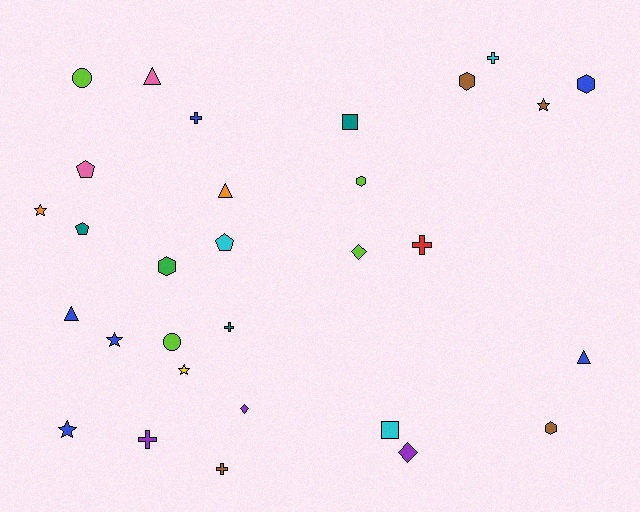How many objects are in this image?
There are 30 objects.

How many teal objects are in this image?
There are 3 teal objects.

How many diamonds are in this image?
There are 3 diamonds.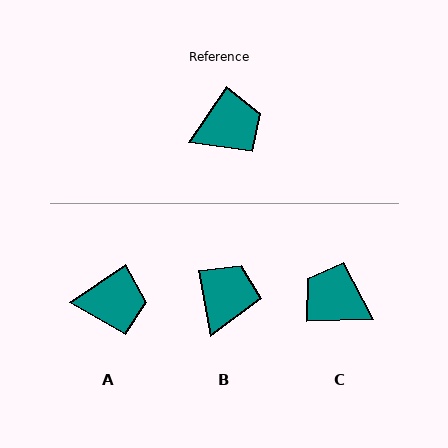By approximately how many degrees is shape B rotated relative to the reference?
Approximately 45 degrees counter-clockwise.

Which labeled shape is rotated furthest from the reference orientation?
C, about 127 degrees away.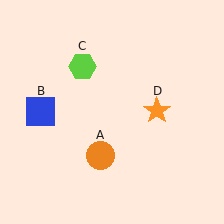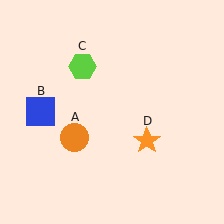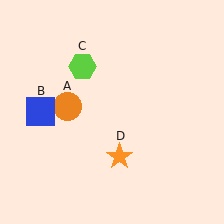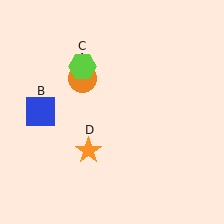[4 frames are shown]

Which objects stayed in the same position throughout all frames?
Blue square (object B) and lime hexagon (object C) remained stationary.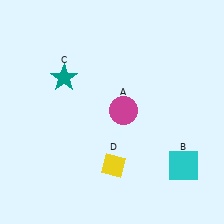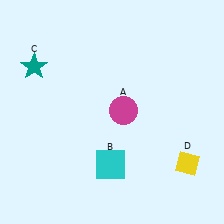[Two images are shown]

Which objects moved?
The objects that moved are: the cyan square (B), the teal star (C), the yellow diamond (D).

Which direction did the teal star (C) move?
The teal star (C) moved left.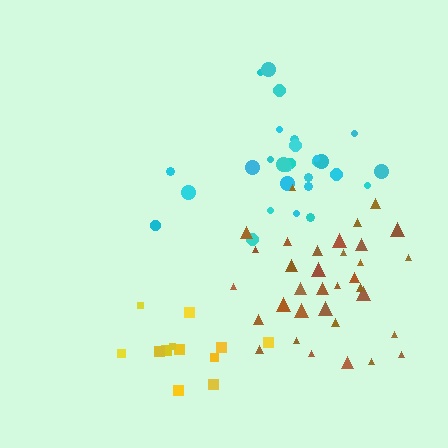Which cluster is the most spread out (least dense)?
Cyan.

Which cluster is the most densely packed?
Yellow.